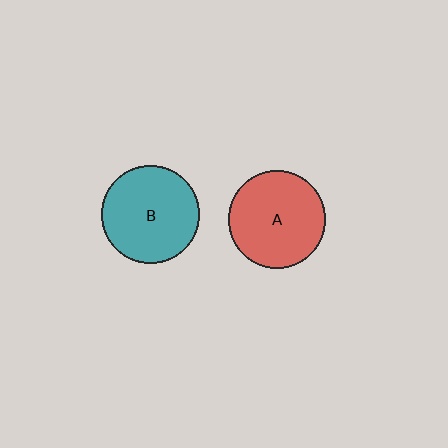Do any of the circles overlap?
No, none of the circles overlap.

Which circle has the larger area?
Circle B (teal).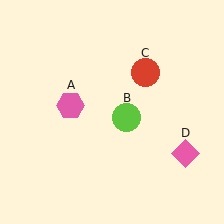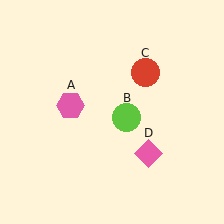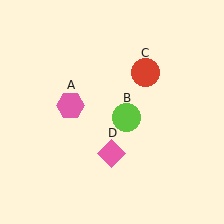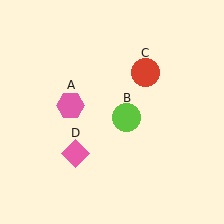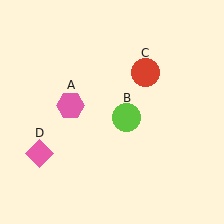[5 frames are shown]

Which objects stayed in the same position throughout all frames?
Pink hexagon (object A) and lime circle (object B) and red circle (object C) remained stationary.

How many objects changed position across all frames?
1 object changed position: pink diamond (object D).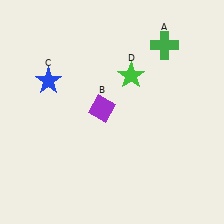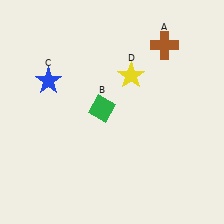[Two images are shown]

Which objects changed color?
A changed from green to brown. B changed from purple to green. D changed from green to yellow.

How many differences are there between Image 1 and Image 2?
There are 3 differences between the two images.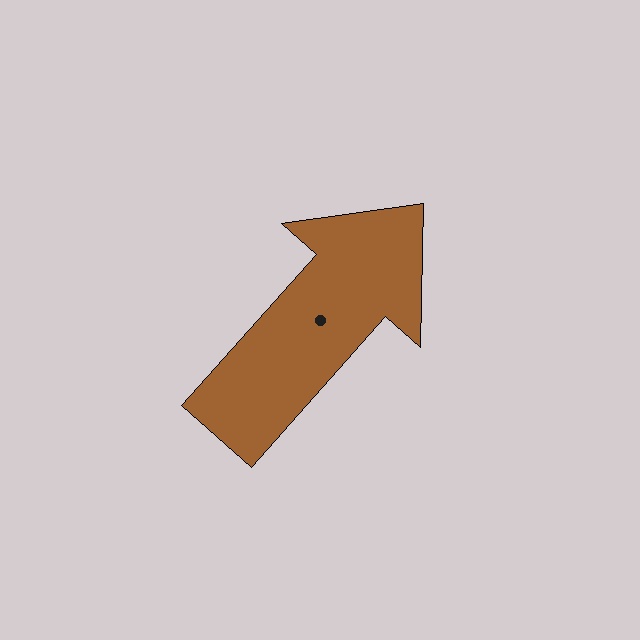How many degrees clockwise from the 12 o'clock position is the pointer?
Approximately 42 degrees.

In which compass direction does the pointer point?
Northeast.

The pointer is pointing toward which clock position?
Roughly 1 o'clock.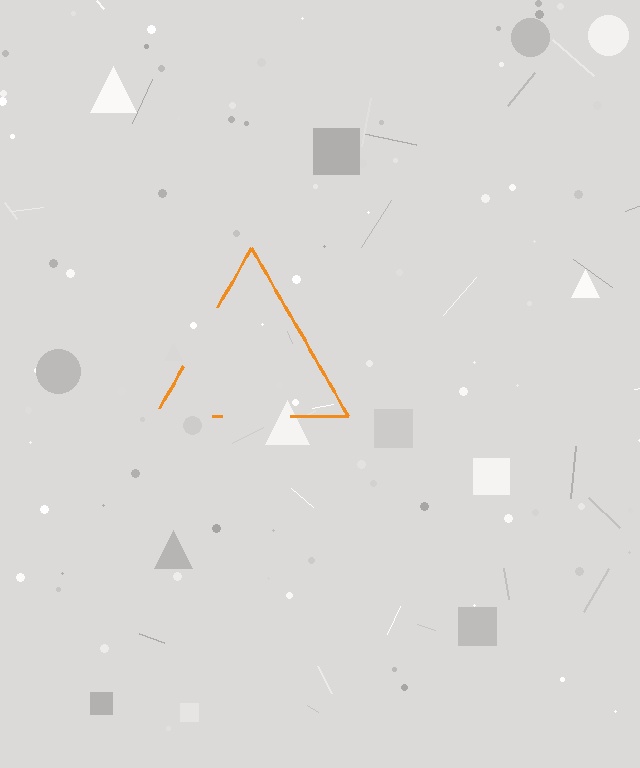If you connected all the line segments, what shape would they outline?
They would outline a triangle.